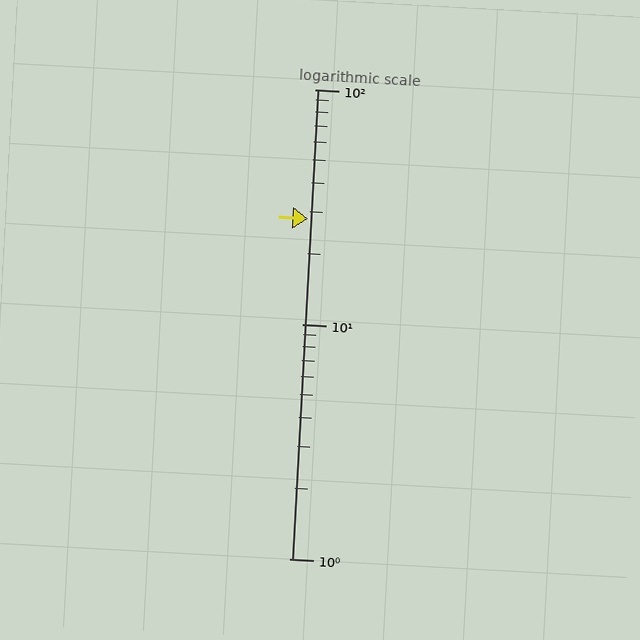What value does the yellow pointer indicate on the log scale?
The pointer indicates approximately 28.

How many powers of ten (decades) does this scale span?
The scale spans 2 decades, from 1 to 100.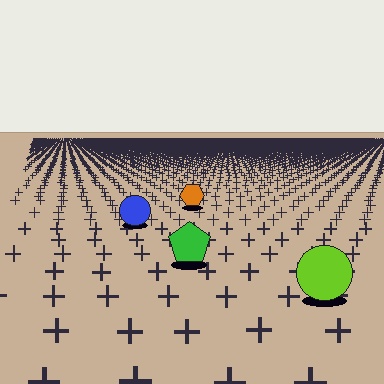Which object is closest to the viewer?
The lime circle is closest. The texture marks near it are larger and more spread out.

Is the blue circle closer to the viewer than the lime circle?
No. The lime circle is closer — you can tell from the texture gradient: the ground texture is coarser near it.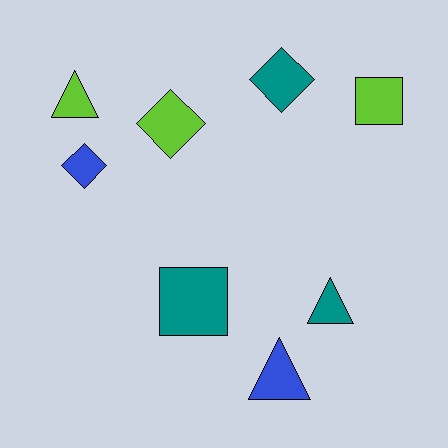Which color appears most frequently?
Teal, with 3 objects.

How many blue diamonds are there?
There is 1 blue diamond.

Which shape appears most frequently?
Diamond, with 3 objects.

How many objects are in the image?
There are 8 objects.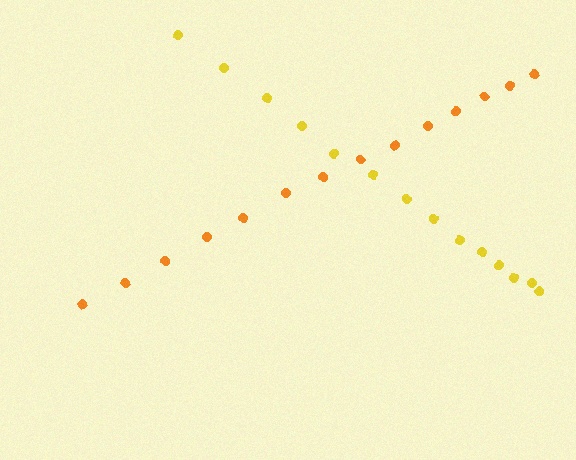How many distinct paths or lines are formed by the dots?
There are 2 distinct paths.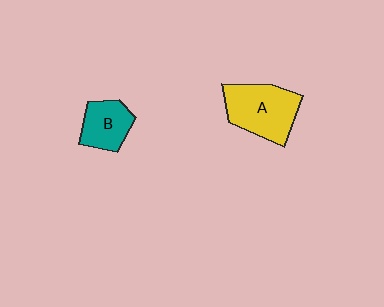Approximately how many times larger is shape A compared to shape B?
Approximately 1.6 times.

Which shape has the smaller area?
Shape B (teal).